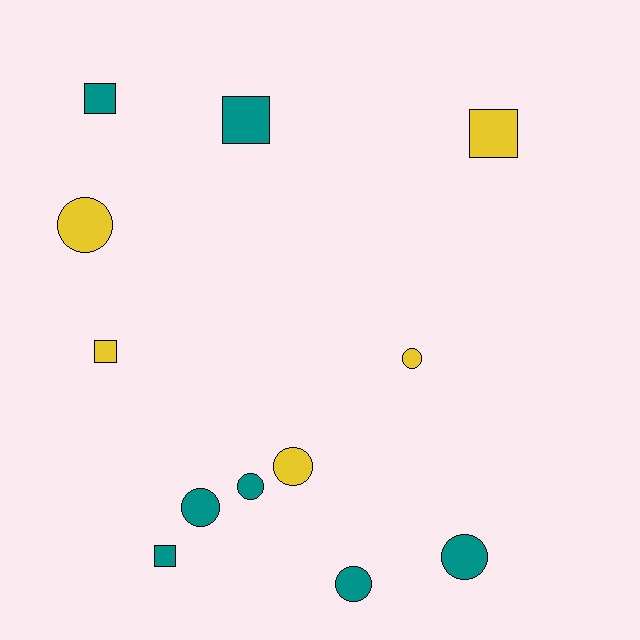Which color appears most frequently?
Teal, with 7 objects.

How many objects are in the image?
There are 12 objects.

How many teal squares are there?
There are 3 teal squares.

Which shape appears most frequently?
Circle, with 7 objects.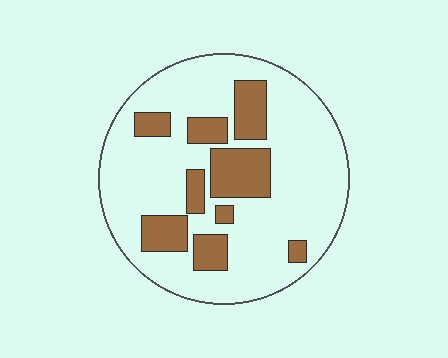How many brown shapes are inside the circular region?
9.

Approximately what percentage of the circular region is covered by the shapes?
Approximately 25%.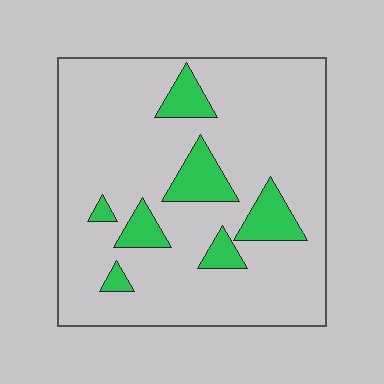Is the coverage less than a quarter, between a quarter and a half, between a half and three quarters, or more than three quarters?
Less than a quarter.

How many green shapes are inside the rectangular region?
7.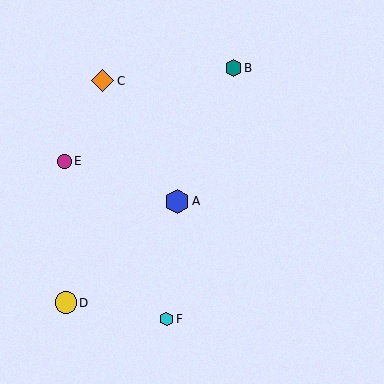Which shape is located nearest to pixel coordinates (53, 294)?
The yellow circle (labeled D) at (66, 303) is nearest to that location.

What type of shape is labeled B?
Shape B is a teal hexagon.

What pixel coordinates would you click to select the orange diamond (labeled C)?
Click at (102, 81) to select the orange diamond C.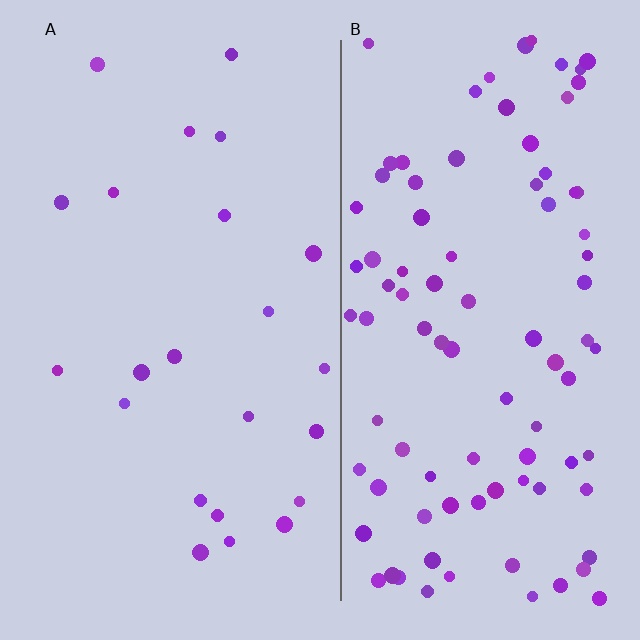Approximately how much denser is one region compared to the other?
Approximately 4.0× — region B over region A.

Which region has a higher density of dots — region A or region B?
B (the right).